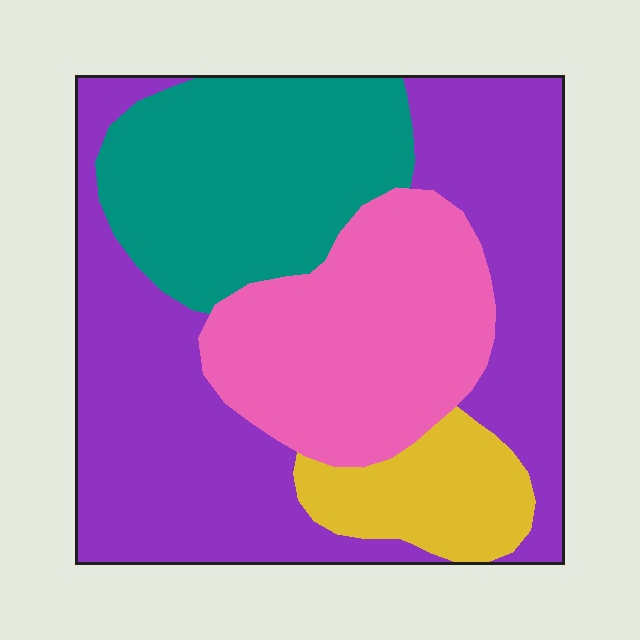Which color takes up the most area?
Purple, at roughly 45%.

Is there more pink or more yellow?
Pink.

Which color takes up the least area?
Yellow, at roughly 10%.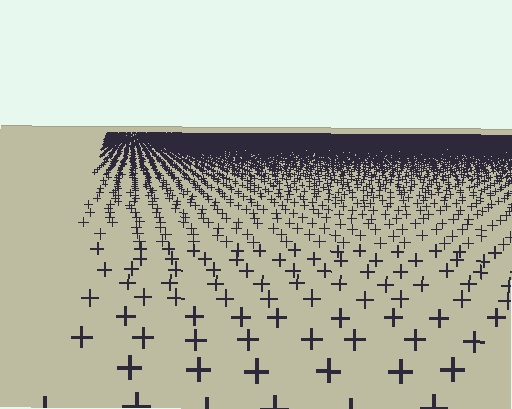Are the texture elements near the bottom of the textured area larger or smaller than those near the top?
Larger. Near the bottom, elements are closer to the viewer and appear at a bigger on-screen size.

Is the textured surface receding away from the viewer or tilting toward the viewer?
The surface is receding away from the viewer. Texture elements get smaller and denser toward the top.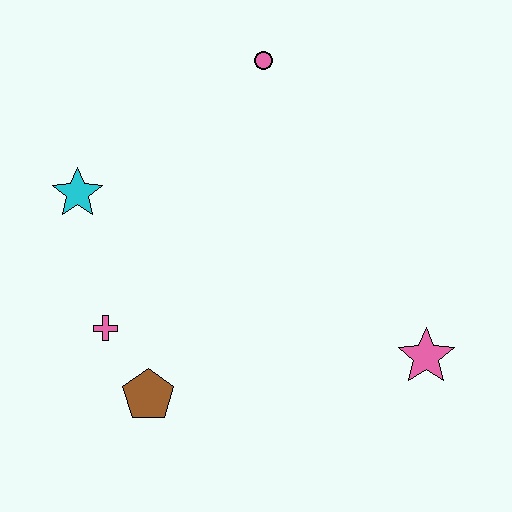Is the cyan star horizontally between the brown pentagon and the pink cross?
No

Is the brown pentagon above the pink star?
No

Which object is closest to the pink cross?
The brown pentagon is closest to the pink cross.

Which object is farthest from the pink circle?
The brown pentagon is farthest from the pink circle.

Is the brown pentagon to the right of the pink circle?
No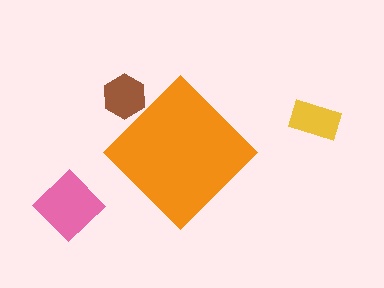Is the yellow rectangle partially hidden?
No, the yellow rectangle is fully visible.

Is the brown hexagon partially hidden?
Yes, the brown hexagon is partially hidden behind the orange diamond.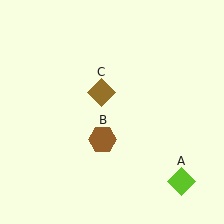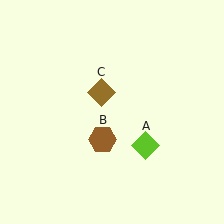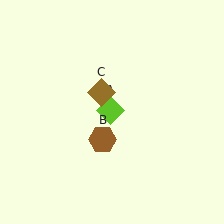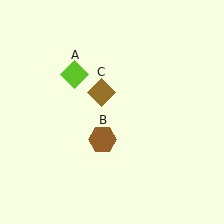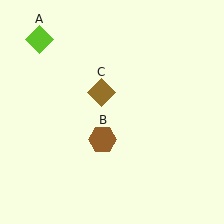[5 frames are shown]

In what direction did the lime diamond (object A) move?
The lime diamond (object A) moved up and to the left.